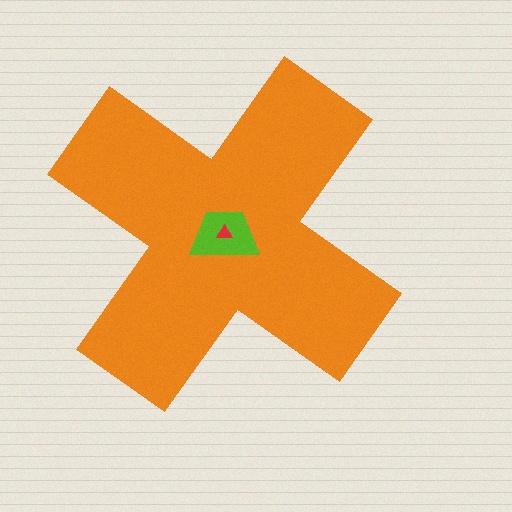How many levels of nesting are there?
3.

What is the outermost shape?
The orange cross.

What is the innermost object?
The red triangle.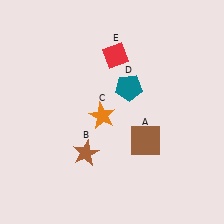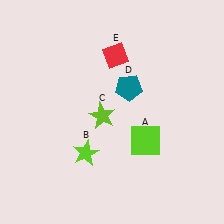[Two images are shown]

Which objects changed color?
A changed from brown to lime. B changed from brown to lime. C changed from orange to lime.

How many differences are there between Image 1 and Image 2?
There are 3 differences between the two images.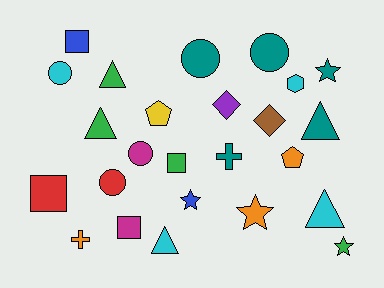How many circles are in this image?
There are 5 circles.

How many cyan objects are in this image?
There are 4 cyan objects.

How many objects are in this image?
There are 25 objects.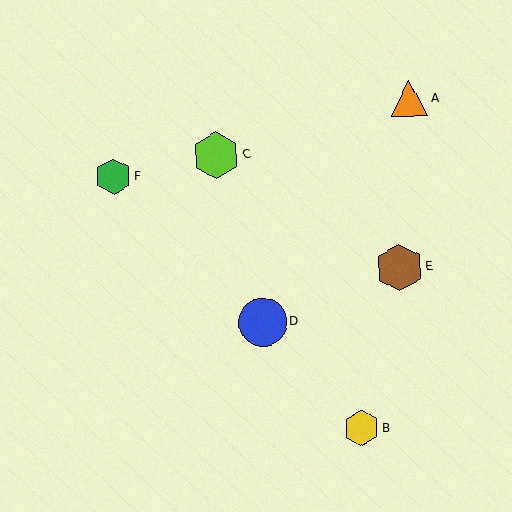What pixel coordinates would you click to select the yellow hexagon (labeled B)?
Click at (361, 428) to select the yellow hexagon B.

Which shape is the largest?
The blue circle (labeled D) is the largest.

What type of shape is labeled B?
Shape B is a yellow hexagon.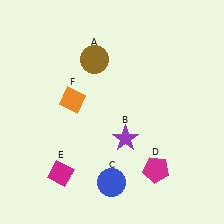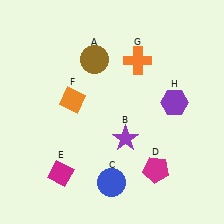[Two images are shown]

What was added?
An orange cross (G), a purple hexagon (H) were added in Image 2.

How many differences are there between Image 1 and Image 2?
There are 2 differences between the two images.